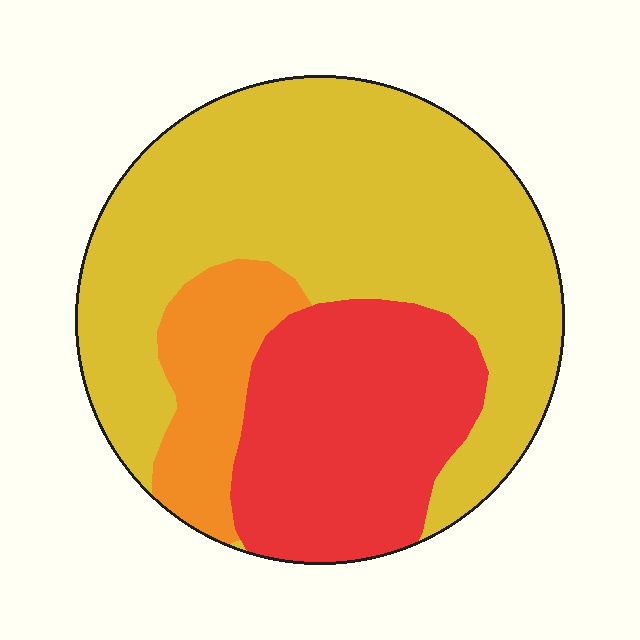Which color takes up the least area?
Orange, at roughly 15%.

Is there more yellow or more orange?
Yellow.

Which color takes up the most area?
Yellow, at roughly 60%.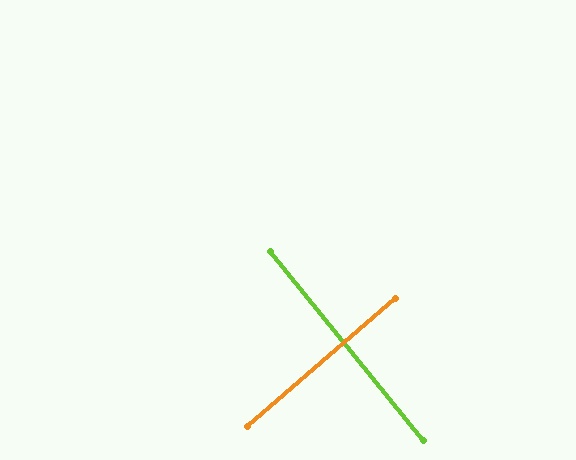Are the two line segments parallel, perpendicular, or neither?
Perpendicular — they meet at approximately 88°.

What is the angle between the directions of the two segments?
Approximately 88 degrees.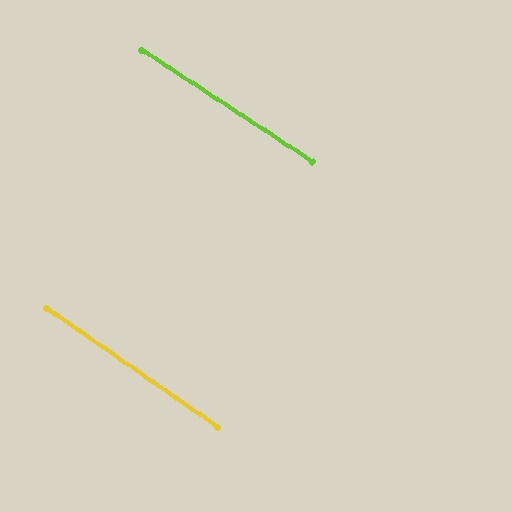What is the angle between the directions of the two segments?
Approximately 2 degrees.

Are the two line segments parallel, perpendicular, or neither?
Parallel — their directions differ by only 1.5°.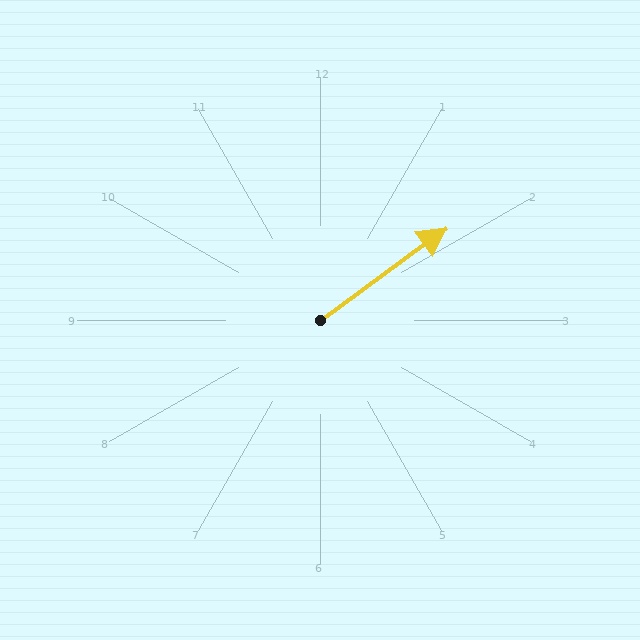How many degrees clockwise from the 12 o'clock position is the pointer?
Approximately 54 degrees.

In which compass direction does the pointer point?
Northeast.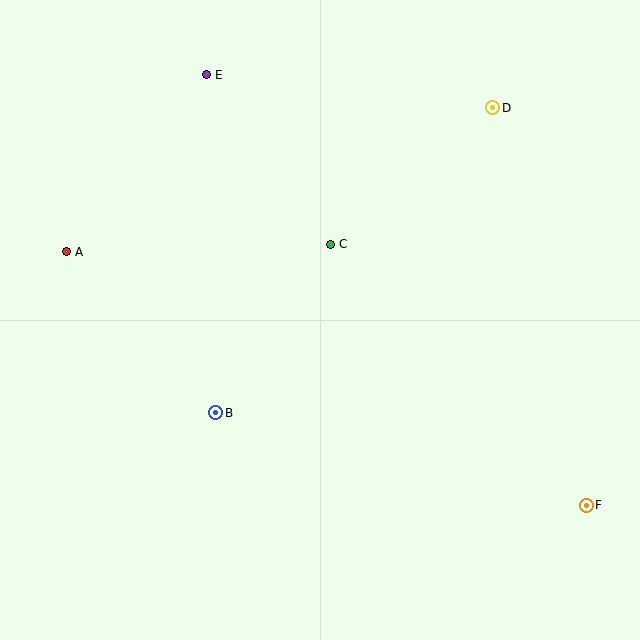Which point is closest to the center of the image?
Point C at (330, 244) is closest to the center.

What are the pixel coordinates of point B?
Point B is at (216, 413).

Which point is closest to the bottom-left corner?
Point B is closest to the bottom-left corner.